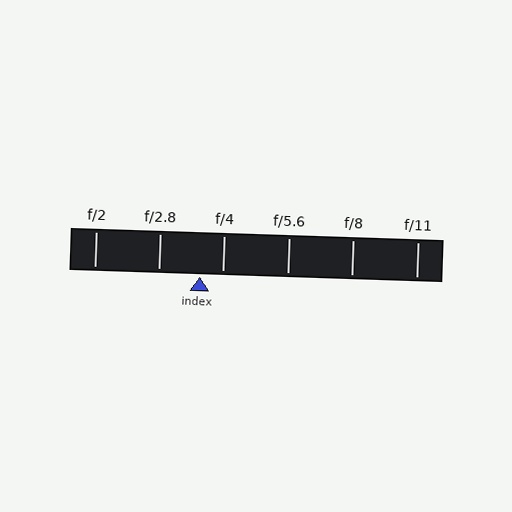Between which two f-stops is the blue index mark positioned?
The index mark is between f/2.8 and f/4.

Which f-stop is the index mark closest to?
The index mark is closest to f/4.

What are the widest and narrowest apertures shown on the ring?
The widest aperture shown is f/2 and the narrowest is f/11.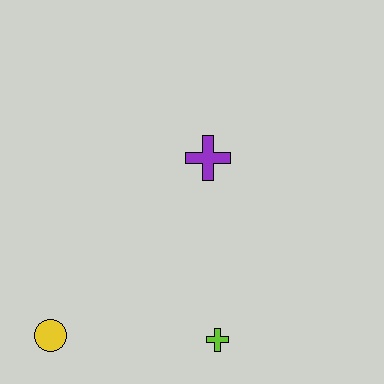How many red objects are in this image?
There are no red objects.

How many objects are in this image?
There are 3 objects.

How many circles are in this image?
There is 1 circle.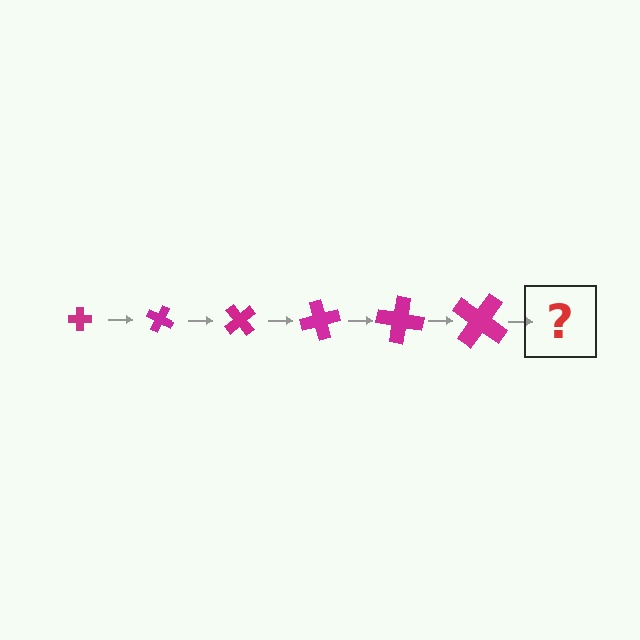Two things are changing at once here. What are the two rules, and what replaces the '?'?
The two rules are that the cross grows larger each step and it rotates 25 degrees each step. The '?' should be a cross, larger than the previous one and rotated 150 degrees from the start.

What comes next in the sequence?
The next element should be a cross, larger than the previous one and rotated 150 degrees from the start.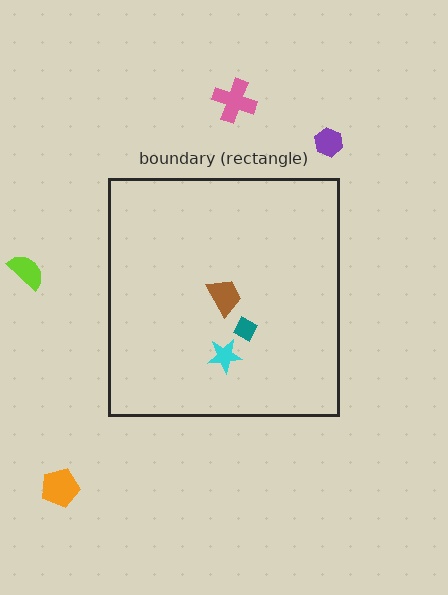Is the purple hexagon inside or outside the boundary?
Outside.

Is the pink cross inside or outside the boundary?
Outside.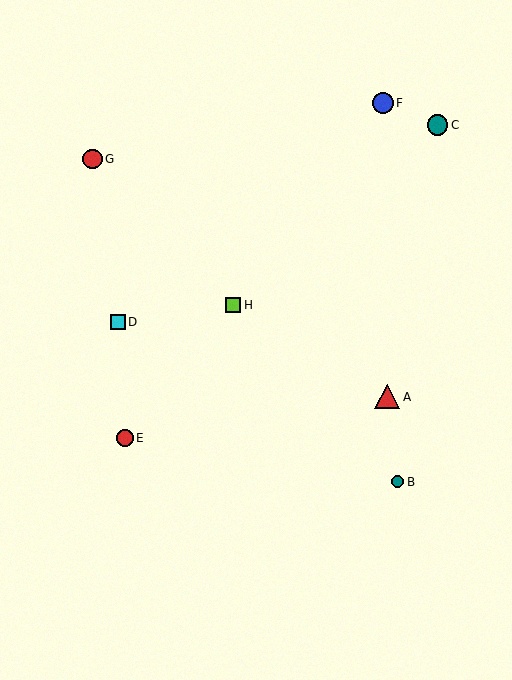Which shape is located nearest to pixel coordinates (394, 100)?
The blue circle (labeled F) at (383, 103) is nearest to that location.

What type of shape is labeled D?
Shape D is a cyan square.